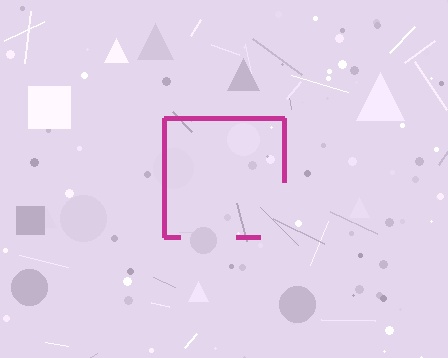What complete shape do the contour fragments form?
The contour fragments form a square.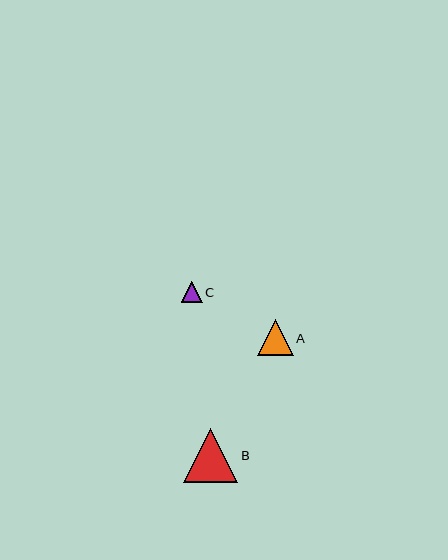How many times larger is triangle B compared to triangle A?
Triangle B is approximately 1.5 times the size of triangle A.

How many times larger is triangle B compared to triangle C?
Triangle B is approximately 2.5 times the size of triangle C.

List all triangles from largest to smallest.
From largest to smallest: B, A, C.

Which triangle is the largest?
Triangle B is the largest with a size of approximately 54 pixels.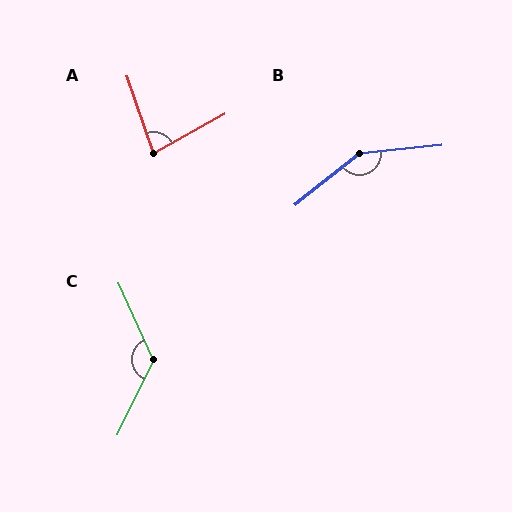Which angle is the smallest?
A, at approximately 80 degrees.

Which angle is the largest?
B, at approximately 147 degrees.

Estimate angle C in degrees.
Approximately 130 degrees.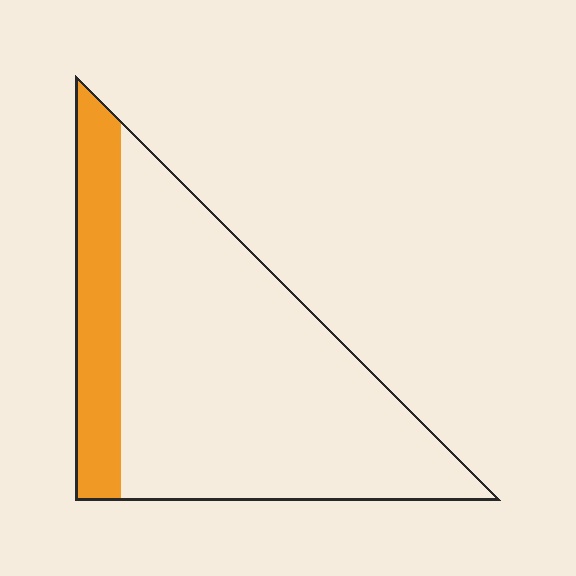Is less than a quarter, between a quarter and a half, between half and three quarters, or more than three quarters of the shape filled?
Less than a quarter.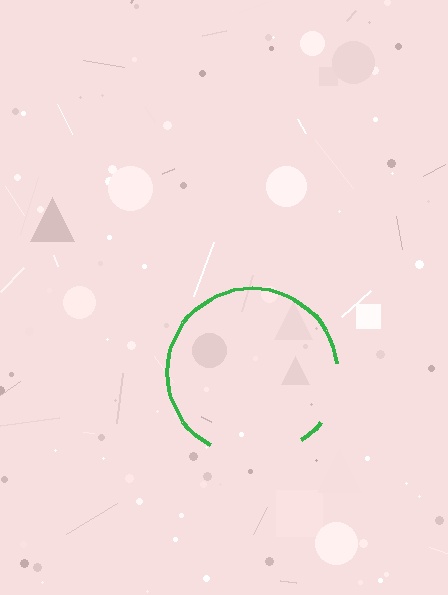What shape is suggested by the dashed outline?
The dashed outline suggests a circle.